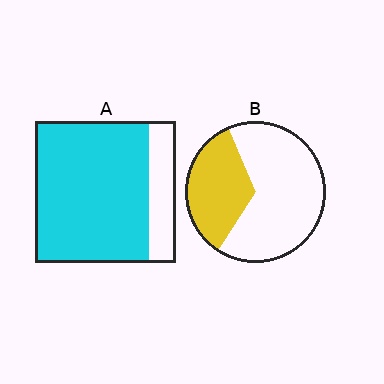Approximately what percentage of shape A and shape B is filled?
A is approximately 80% and B is approximately 35%.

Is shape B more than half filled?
No.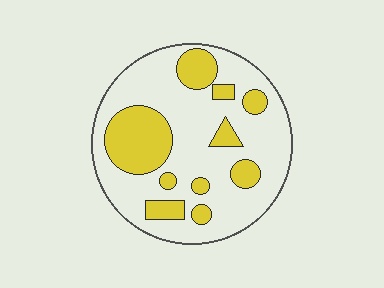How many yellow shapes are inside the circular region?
10.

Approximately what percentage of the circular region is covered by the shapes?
Approximately 30%.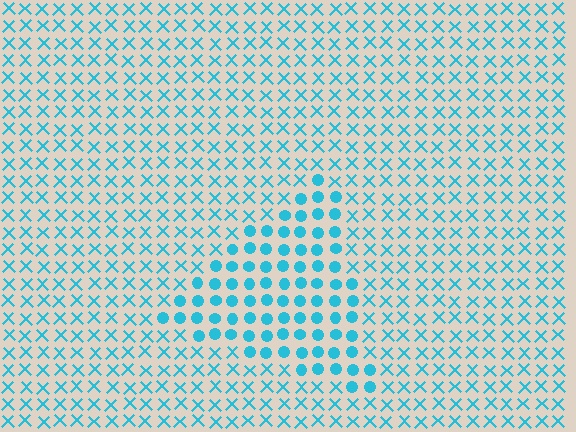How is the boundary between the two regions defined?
The boundary is defined by a change in element shape: circles inside vs. X marks outside. All elements share the same color and spacing.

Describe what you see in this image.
The image is filled with small cyan elements arranged in a uniform grid. A triangle-shaped region contains circles, while the surrounding area contains X marks. The boundary is defined purely by the change in element shape.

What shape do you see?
I see a triangle.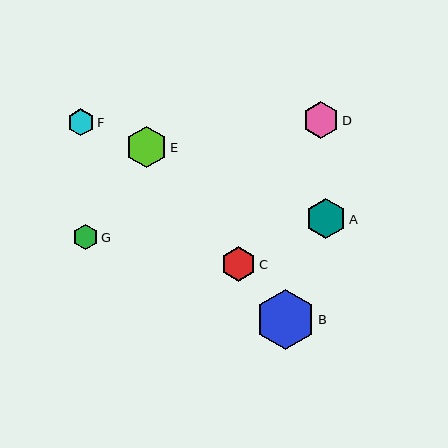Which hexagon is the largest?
Hexagon B is the largest with a size of approximately 60 pixels.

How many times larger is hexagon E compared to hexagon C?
Hexagon E is approximately 1.2 times the size of hexagon C.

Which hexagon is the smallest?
Hexagon G is the smallest with a size of approximately 25 pixels.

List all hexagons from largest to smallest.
From largest to smallest: B, E, A, D, C, F, G.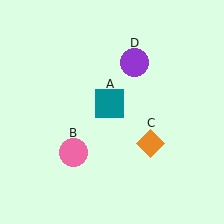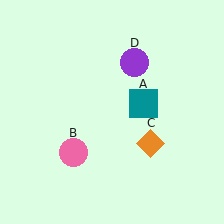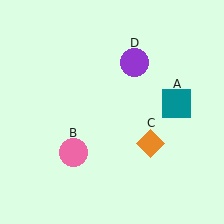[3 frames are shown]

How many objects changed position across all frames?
1 object changed position: teal square (object A).